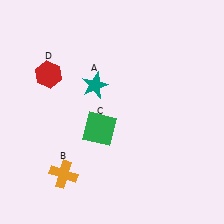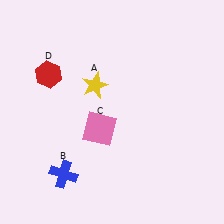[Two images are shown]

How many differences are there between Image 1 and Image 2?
There are 3 differences between the two images.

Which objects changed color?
A changed from teal to yellow. B changed from orange to blue. C changed from green to pink.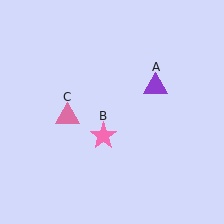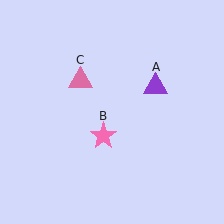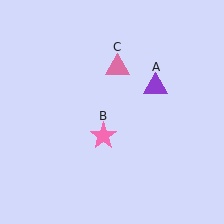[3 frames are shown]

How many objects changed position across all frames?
1 object changed position: pink triangle (object C).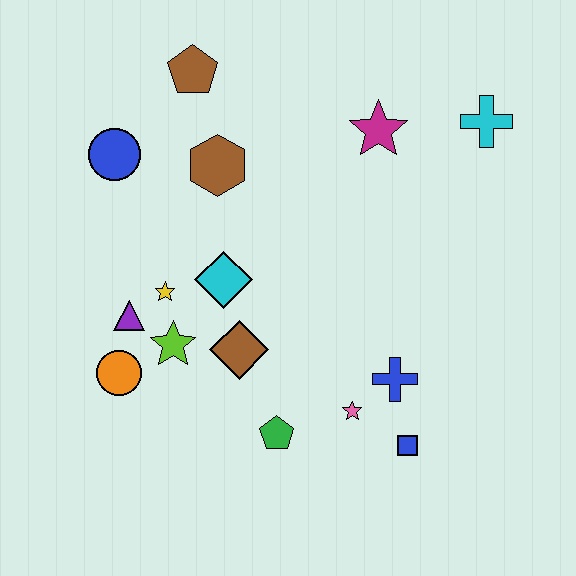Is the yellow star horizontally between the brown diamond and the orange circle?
Yes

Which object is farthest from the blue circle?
The blue square is farthest from the blue circle.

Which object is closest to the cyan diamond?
The yellow star is closest to the cyan diamond.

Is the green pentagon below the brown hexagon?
Yes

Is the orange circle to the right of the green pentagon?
No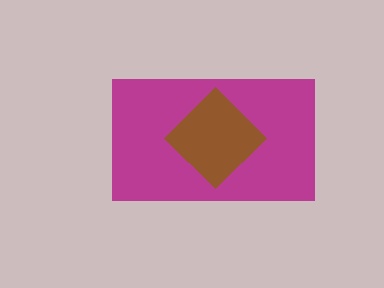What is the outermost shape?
The magenta rectangle.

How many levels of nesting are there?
2.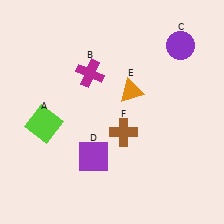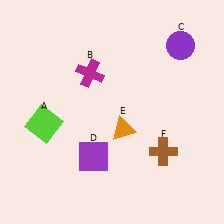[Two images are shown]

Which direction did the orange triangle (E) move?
The orange triangle (E) moved down.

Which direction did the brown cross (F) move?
The brown cross (F) moved right.